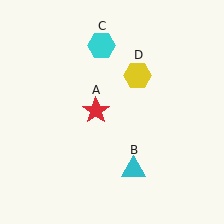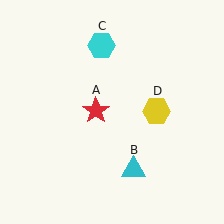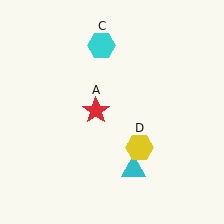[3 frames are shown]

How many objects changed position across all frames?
1 object changed position: yellow hexagon (object D).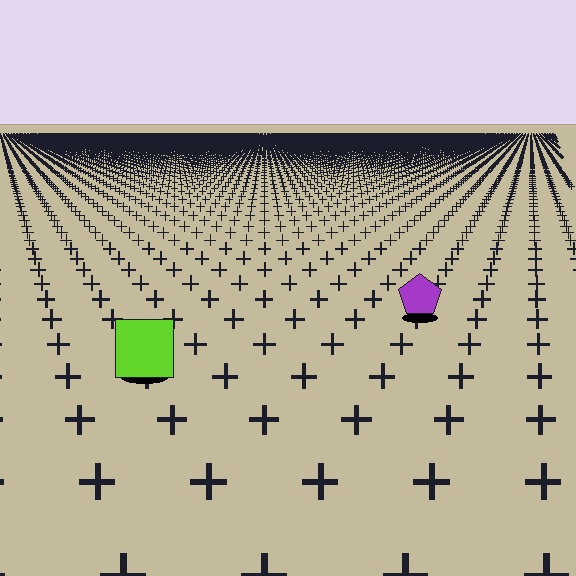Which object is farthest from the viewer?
The purple pentagon is farthest from the viewer. It appears smaller and the ground texture around it is denser.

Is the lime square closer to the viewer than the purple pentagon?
Yes. The lime square is closer — you can tell from the texture gradient: the ground texture is coarser near it.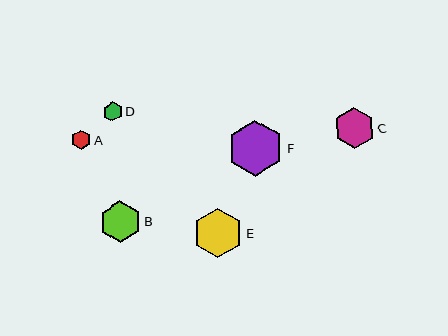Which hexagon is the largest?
Hexagon F is the largest with a size of approximately 56 pixels.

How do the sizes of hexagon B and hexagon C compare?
Hexagon B and hexagon C are approximately the same size.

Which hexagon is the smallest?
Hexagon D is the smallest with a size of approximately 19 pixels.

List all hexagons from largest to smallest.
From largest to smallest: F, E, B, C, A, D.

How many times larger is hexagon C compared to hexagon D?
Hexagon C is approximately 2.2 times the size of hexagon D.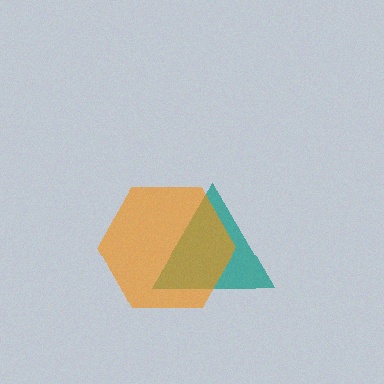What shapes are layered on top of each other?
The layered shapes are: a teal triangle, an orange hexagon.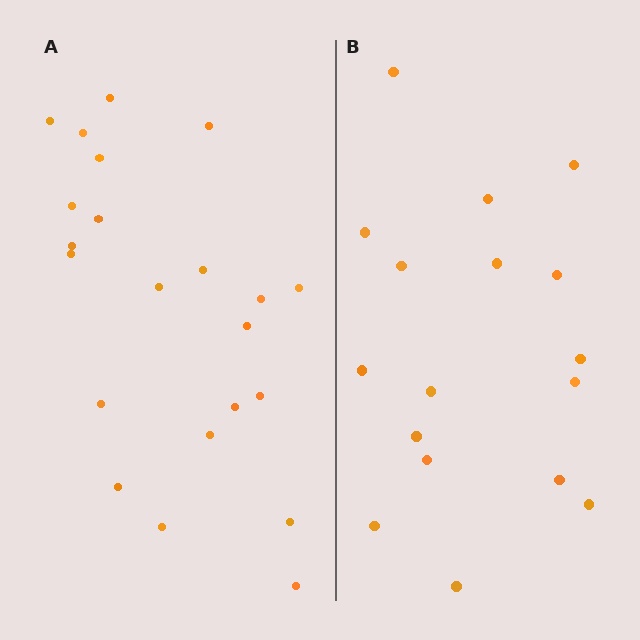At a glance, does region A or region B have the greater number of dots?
Region A (the left region) has more dots.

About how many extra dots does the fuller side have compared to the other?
Region A has about 5 more dots than region B.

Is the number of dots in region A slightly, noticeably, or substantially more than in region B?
Region A has noticeably more, but not dramatically so. The ratio is roughly 1.3 to 1.